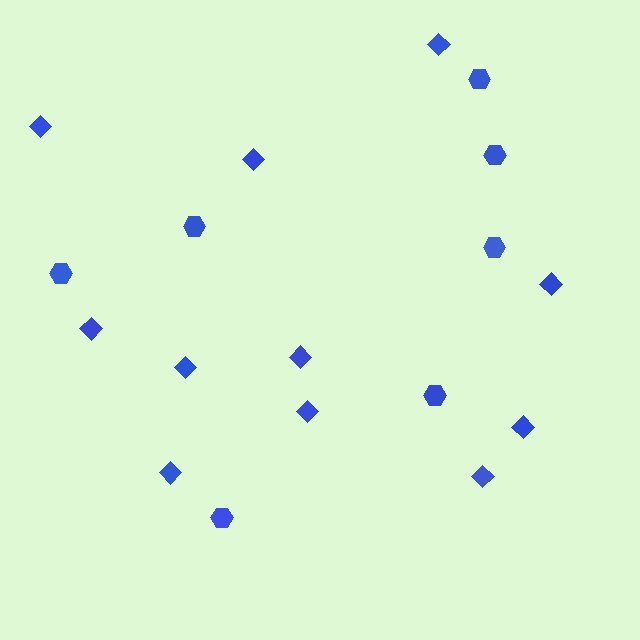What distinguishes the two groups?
There are 2 groups: one group of hexagons (7) and one group of diamonds (11).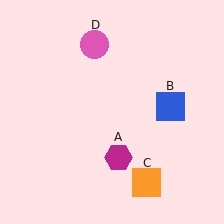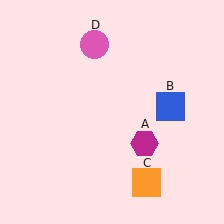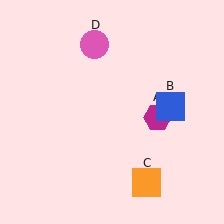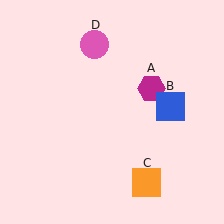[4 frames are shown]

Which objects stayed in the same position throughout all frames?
Blue square (object B) and orange square (object C) and pink circle (object D) remained stationary.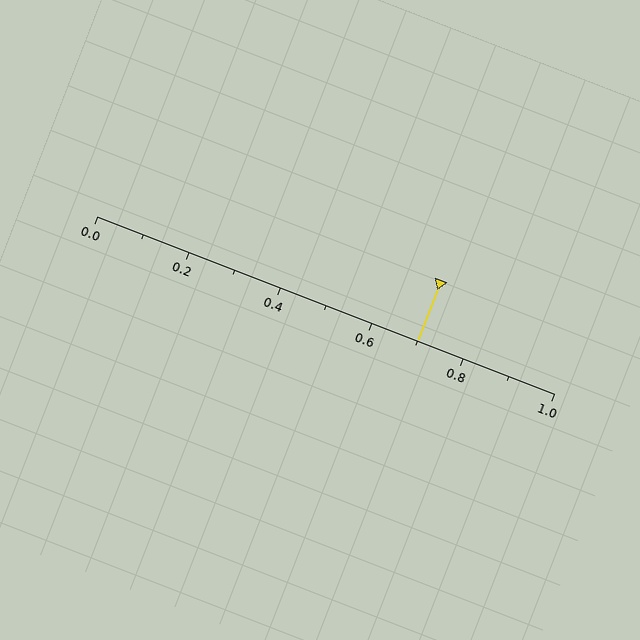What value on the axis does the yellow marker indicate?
The marker indicates approximately 0.7.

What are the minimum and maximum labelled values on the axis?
The axis runs from 0.0 to 1.0.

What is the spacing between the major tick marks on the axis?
The major ticks are spaced 0.2 apart.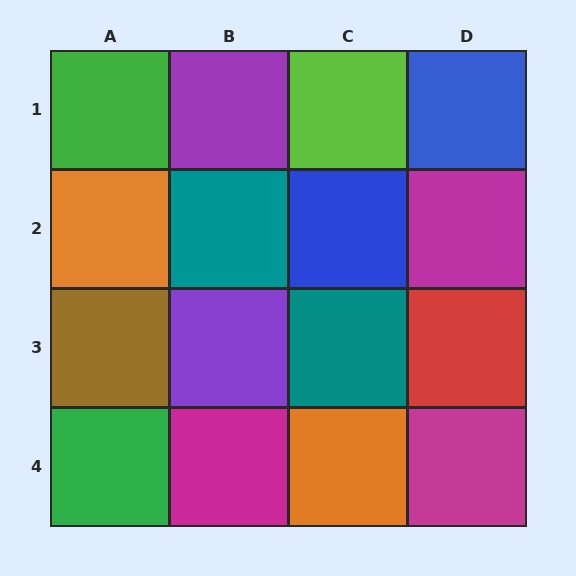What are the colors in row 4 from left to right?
Green, magenta, orange, magenta.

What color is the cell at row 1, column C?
Lime.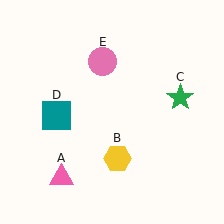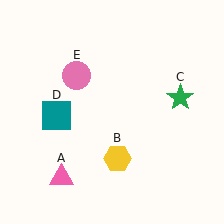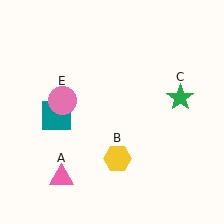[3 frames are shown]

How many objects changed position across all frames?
1 object changed position: pink circle (object E).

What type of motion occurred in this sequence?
The pink circle (object E) rotated counterclockwise around the center of the scene.